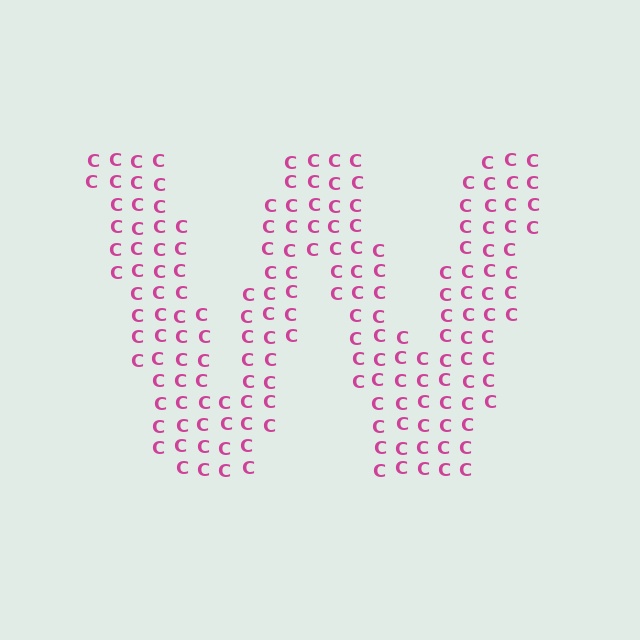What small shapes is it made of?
It is made of small letter C's.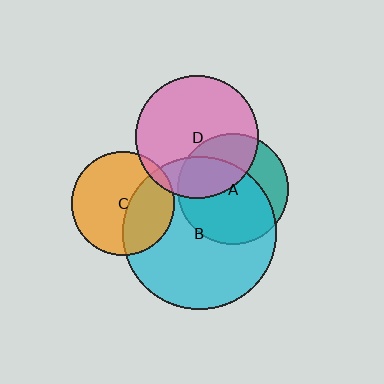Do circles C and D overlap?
Yes.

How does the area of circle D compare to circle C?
Approximately 1.4 times.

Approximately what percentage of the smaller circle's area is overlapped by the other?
Approximately 5%.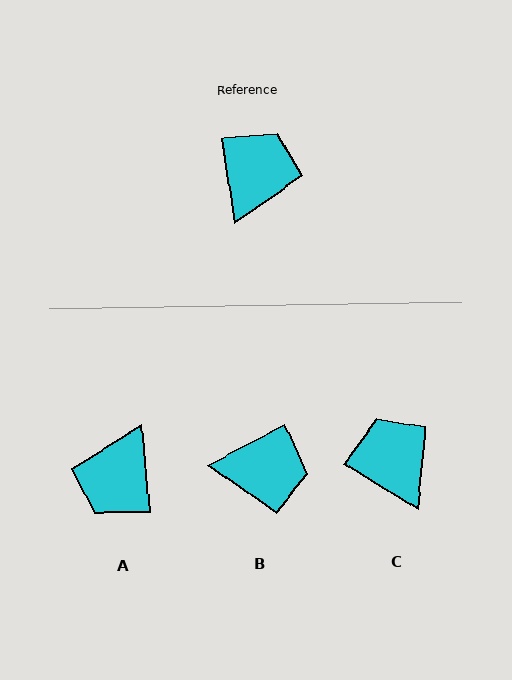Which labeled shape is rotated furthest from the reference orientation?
A, about 176 degrees away.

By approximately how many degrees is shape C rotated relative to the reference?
Approximately 50 degrees counter-clockwise.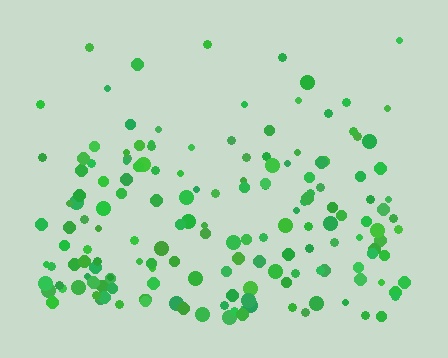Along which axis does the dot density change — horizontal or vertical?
Vertical.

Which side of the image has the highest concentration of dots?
The bottom.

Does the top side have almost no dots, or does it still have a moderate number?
Still a moderate number, just noticeably fewer than the bottom.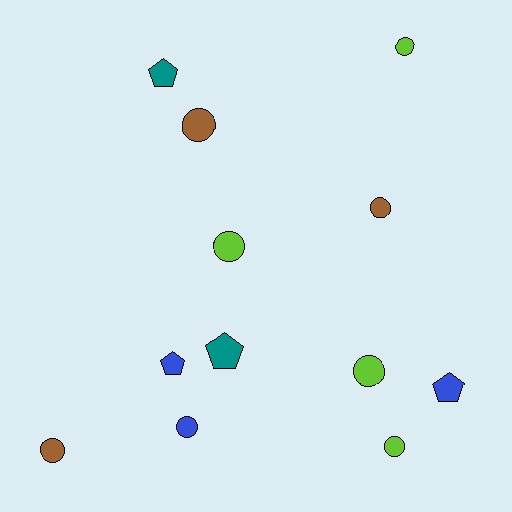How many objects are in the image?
There are 12 objects.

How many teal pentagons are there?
There are 2 teal pentagons.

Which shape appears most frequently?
Circle, with 8 objects.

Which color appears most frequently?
Lime, with 4 objects.